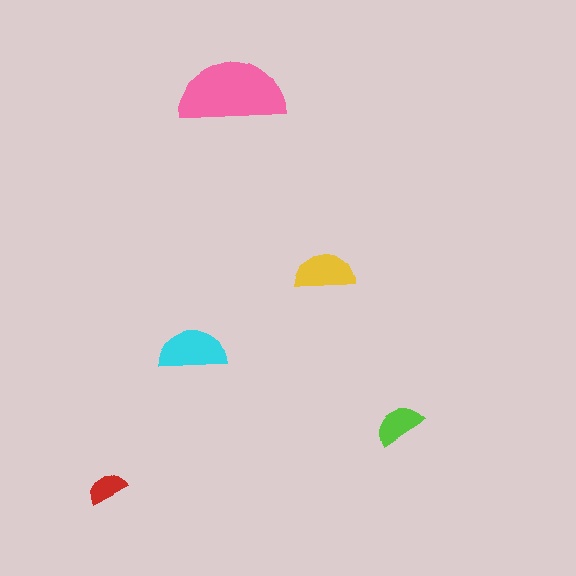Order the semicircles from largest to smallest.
the pink one, the cyan one, the yellow one, the lime one, the red one.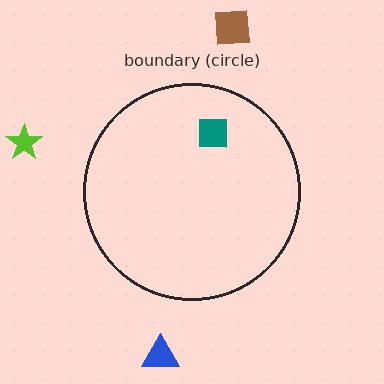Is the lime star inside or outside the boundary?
Outside.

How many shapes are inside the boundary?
1 inside, 3 outside.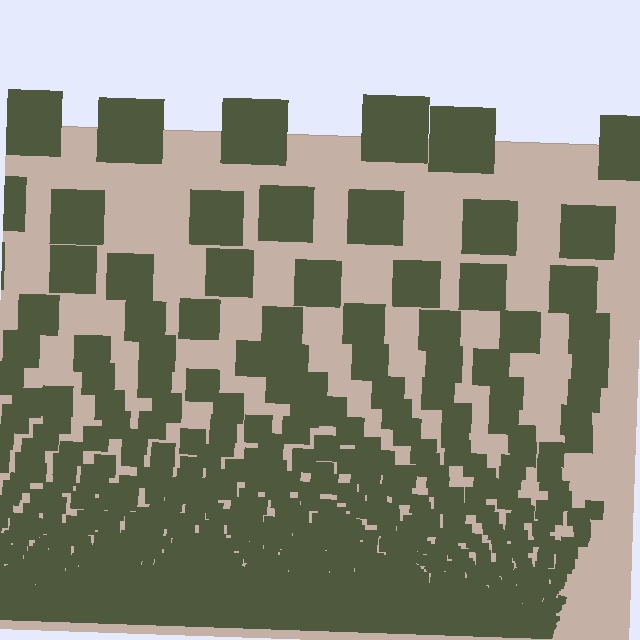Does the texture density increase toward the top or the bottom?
Density increases toward the bottom.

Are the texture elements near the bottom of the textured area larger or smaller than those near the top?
Smaller. The gradient is inverted — elements near the bottom are smaller and denser.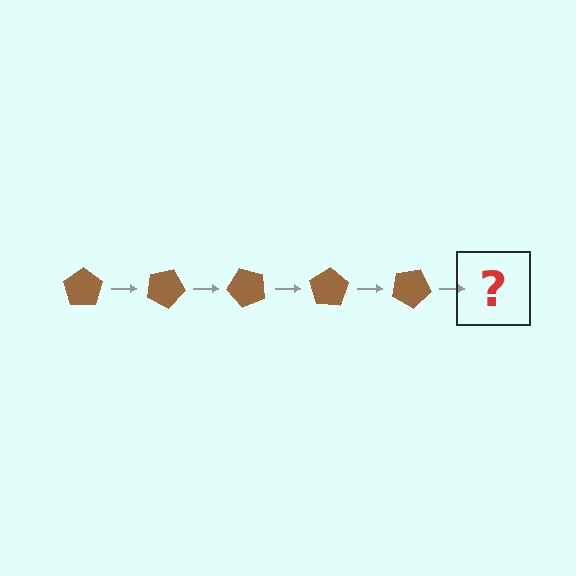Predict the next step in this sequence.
The next step is a brown pentagon rotated 125 degrees.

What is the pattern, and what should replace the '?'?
The pattern is that the pentagon rotates 25 degrees each step. The '?' should be a brown pentagon rotated 125 degrees.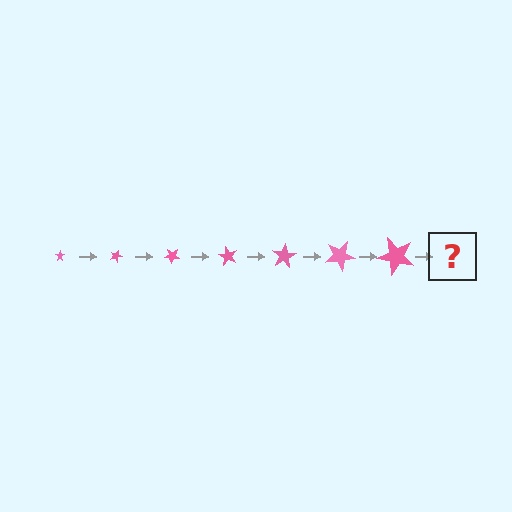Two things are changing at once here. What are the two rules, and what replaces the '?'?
The two rules are that the star grows larger each step and it rotates 20 degrees each step. The '?' should be a star, larger than the previous one and rotated 140 degrees from the start.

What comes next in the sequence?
The next element should be a star, larger than the previous one and rotated 140 degrees from the start.